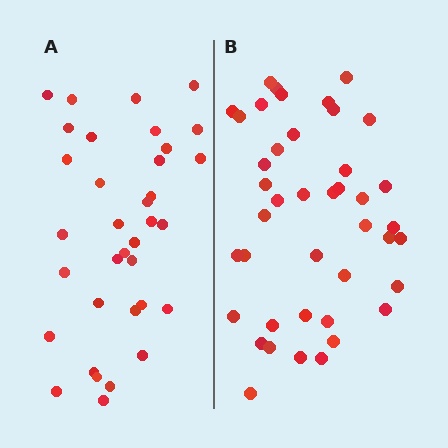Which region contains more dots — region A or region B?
Region B (the right region) has more dots.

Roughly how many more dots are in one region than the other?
Region B has roughly 8 or so more dots than region A.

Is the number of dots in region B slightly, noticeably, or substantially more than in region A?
Region B has only slightly more — the two regions are fairly close. The ratio is roughly 1.2 to 1.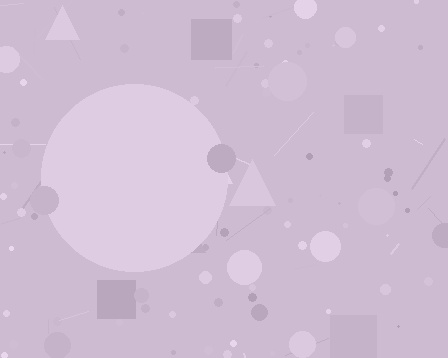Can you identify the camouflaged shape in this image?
The camouflaged shape is a circle.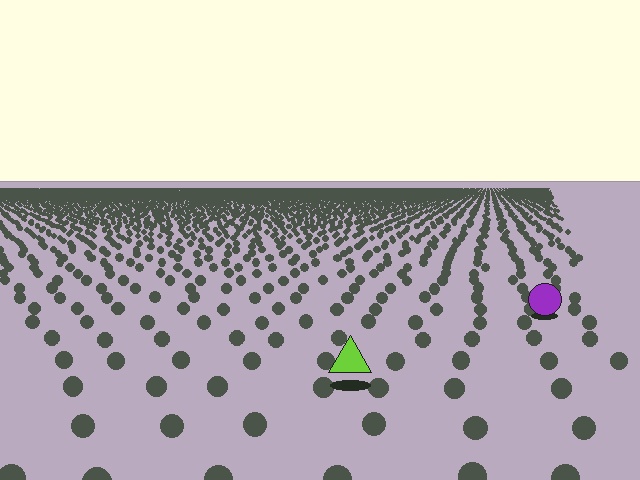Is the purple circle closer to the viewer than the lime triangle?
No. The lime triangle is closer — you can tell from the texture gradient: the ground texture is coarser near it.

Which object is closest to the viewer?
The lime triangle is closest. The texture marks near it are larger and more spread out.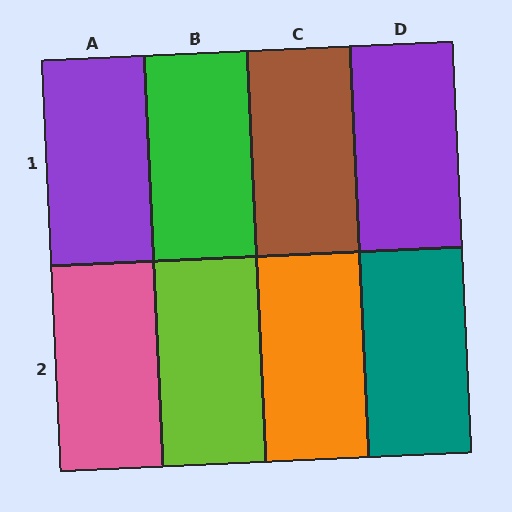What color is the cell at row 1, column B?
Green.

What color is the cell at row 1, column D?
Purple.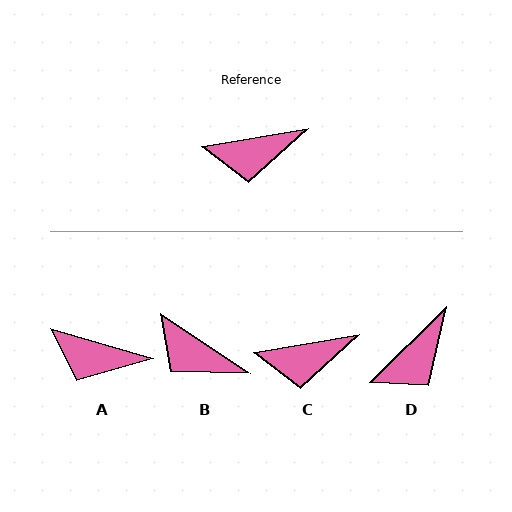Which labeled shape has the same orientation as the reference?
C.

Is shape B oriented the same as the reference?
No, it is off by about 44 degrees.